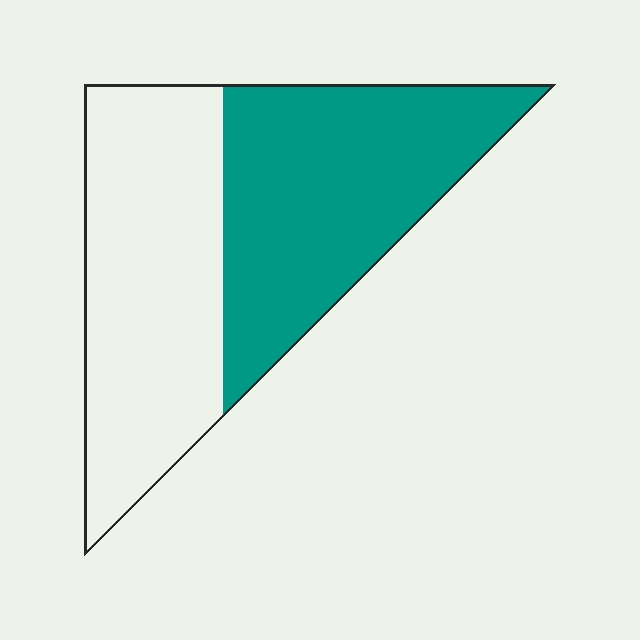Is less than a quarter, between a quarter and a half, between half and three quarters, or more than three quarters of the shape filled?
Between a quarter and a half.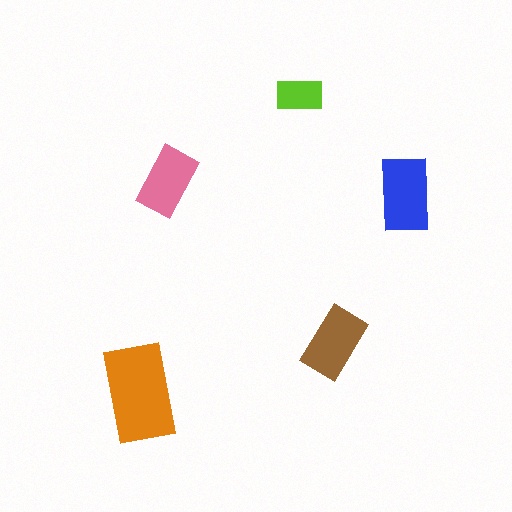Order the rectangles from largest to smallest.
the orange one, the blue one, the brown one, the pink one, the lime one.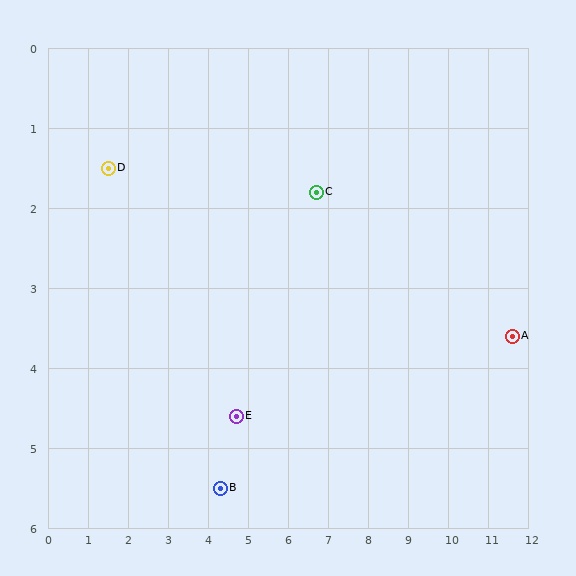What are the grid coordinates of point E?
Point E is at approximately (4.7, 4.6).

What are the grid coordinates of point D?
Point D is at approximately (1.5, 1.5).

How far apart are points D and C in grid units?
Points D and C are about 5.2 grid units apart.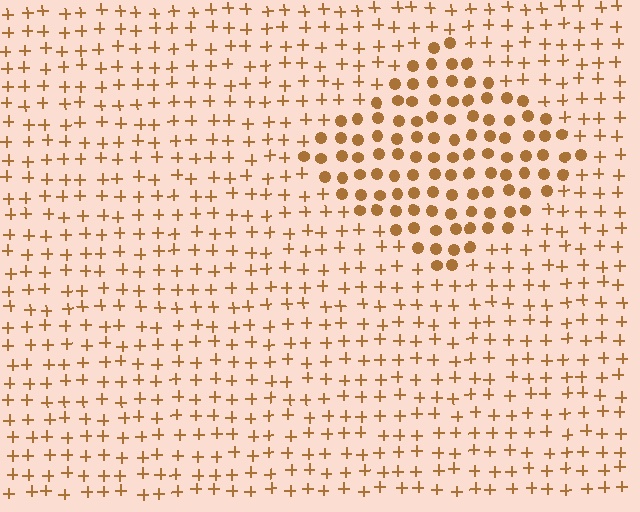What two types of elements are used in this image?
The image uses circles inside the diamond region and plus signs outside it.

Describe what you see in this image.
The image is filled with small brown elements arranged in a uniform grid. A diamond-shaped region contains circles, while the surrounding area contains plus signs. The boundary is defined purely by the change in element shape.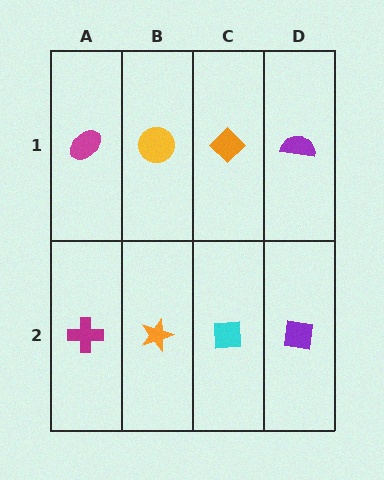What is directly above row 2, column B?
A yellow circle.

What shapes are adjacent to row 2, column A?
A magenta ellipse (row 1, column A), an orange star (row 2, column B).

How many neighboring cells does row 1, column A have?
2.